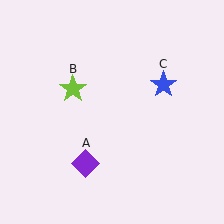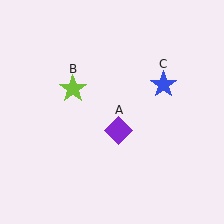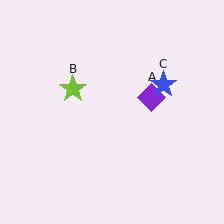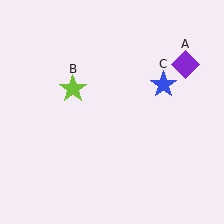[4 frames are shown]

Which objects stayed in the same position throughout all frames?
Lime star (object B) and blue star (object C) remained stationary.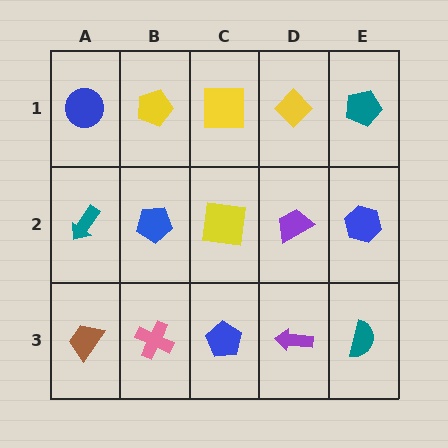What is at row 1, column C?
A yellow square.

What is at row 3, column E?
A teal semicircle.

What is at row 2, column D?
A purple trapezoid.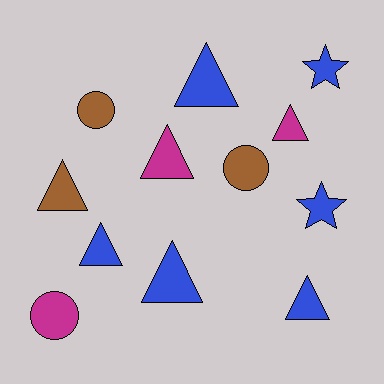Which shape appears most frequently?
Triangle, with 7 objects.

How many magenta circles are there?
There is 1 magenta circle.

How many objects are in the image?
There are 12 objects.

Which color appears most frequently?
Blue, with 6 objects.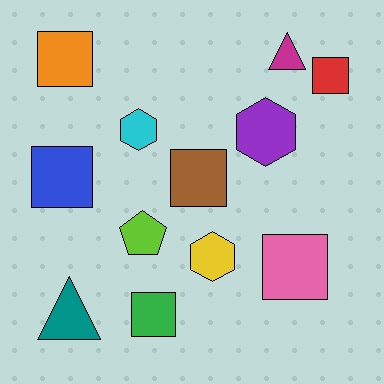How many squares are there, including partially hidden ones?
There are 6 squares.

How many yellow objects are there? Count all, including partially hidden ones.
There is 1 yellow object.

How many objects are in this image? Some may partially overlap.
There are 12 objects.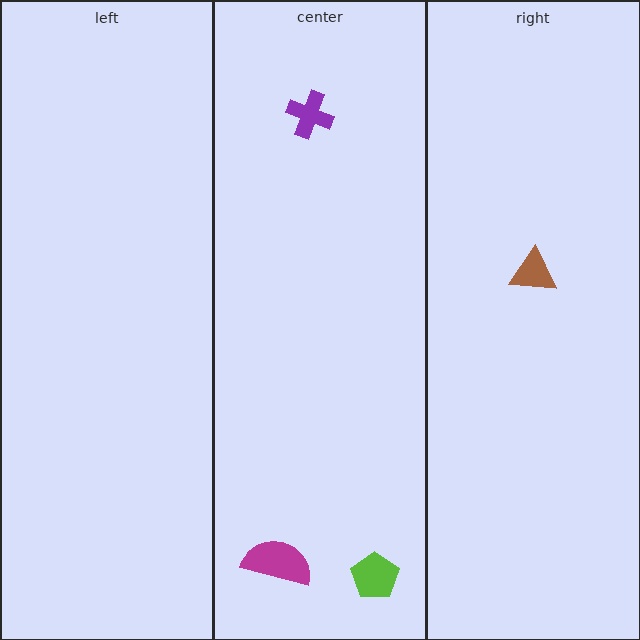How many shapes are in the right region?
1.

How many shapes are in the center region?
3.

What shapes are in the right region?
The brown triangle.